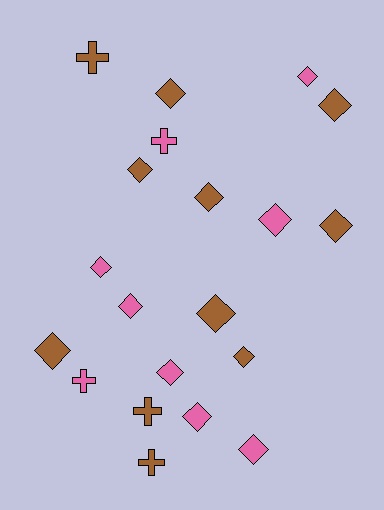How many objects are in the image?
There are 20 objects.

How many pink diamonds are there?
There are 7 pink diamonds.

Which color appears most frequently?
Brown, with 11 objects.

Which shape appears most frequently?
Diamond, with 15 objects.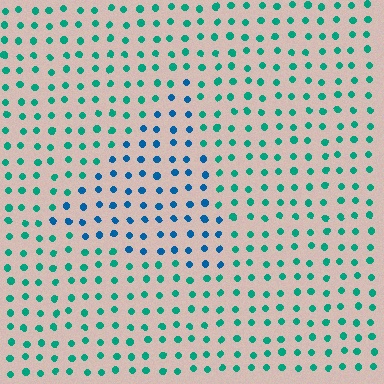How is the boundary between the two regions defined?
The boundary is defined purely by a slight shift in hue (about 38 degrees). Spacing, size, and orientation are identical on both sides.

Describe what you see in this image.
The image is filled with small teal elements in a uniform arrangement. A triangle-shaped region is visible where the elements are tinted to a slightly different hue, forming a subtle color boundary.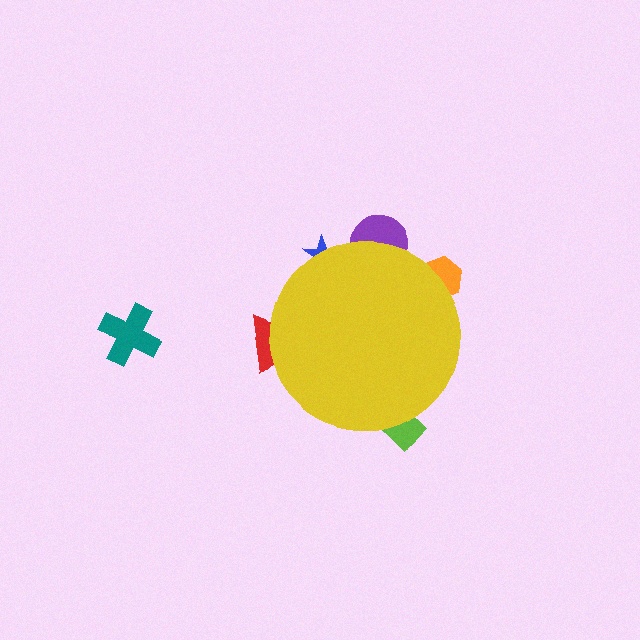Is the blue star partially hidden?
Yes, the blue star is partially hidden behind the yellow circle.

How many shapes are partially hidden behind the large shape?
5 shapes are partially hidden.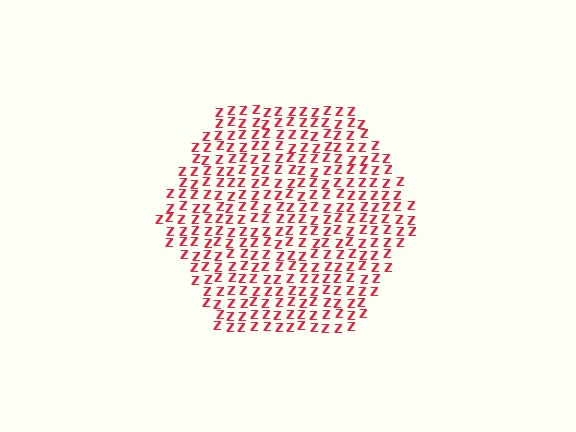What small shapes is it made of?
It is made of small letter Z's.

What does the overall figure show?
The overall figure shows a hexagon.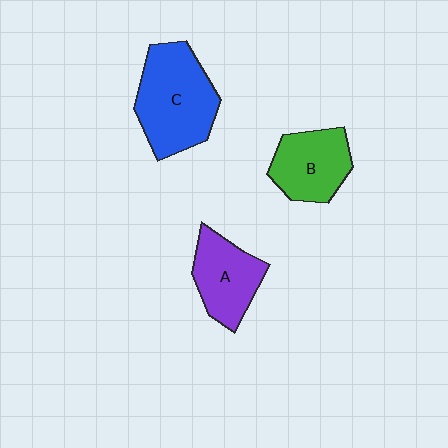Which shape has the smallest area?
Shape A (purple).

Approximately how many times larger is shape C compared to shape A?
Approximately 1.5 times.